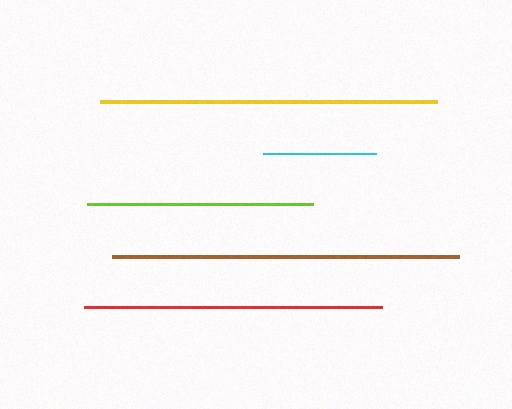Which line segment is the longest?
The brown line is the longest at approximately 347 pixels.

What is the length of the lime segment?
The lime segment is approximately 226 pixels long.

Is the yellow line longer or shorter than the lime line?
The yellow line is longer than the lime line.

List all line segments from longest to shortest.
From longest to shortest: brown, yellow, red, lime, cyan.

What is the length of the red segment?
The red segment is approximately 298 pixels long.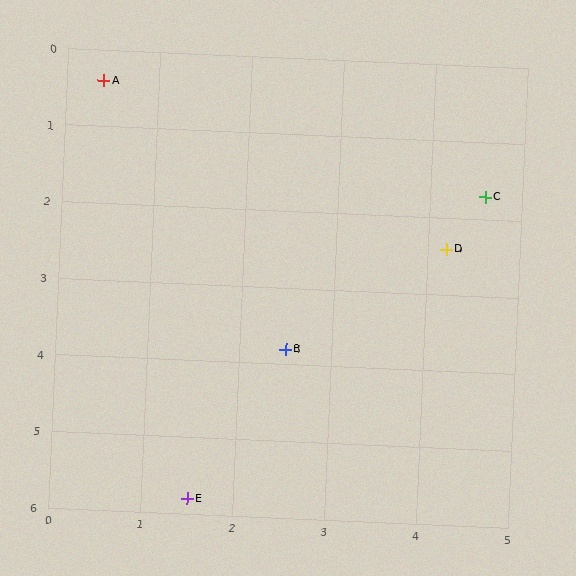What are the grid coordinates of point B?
Point B is at approximately (2.5, 3.8).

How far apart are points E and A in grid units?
Points E and A are about 5.5 grid units apart.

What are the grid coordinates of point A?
Point A is at approximately (0.4, 0.4).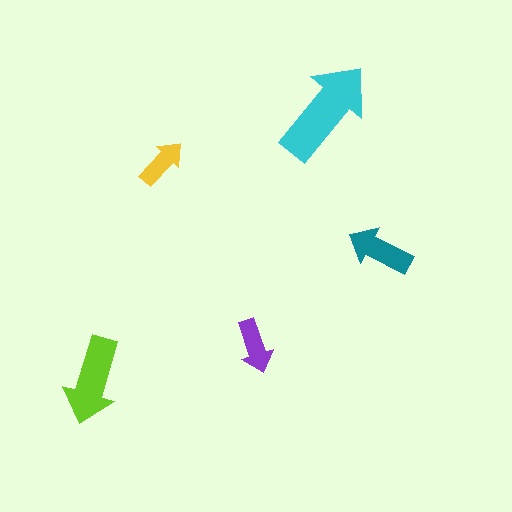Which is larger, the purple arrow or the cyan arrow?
The cyan one.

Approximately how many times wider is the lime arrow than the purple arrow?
About 1.5 times wider.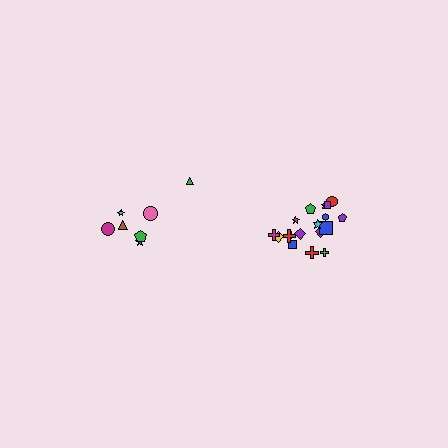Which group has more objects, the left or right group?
The right group.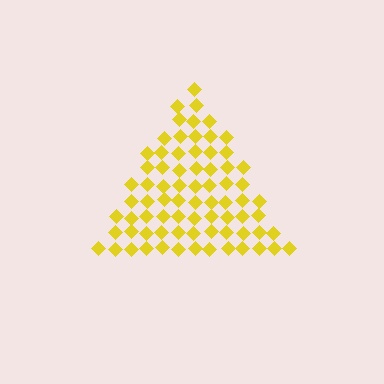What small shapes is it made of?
It is made of small diamonds.